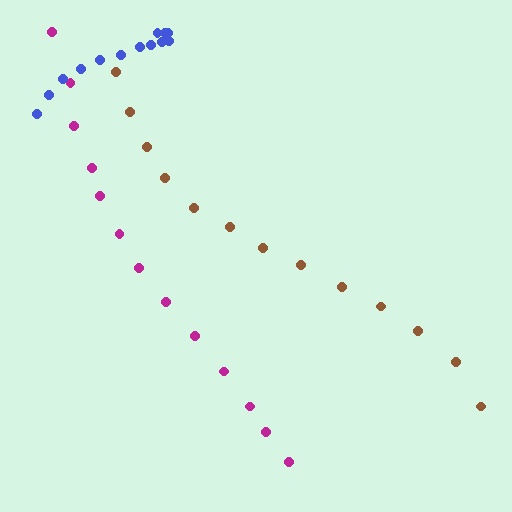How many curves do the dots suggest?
There are 3 distinct paths.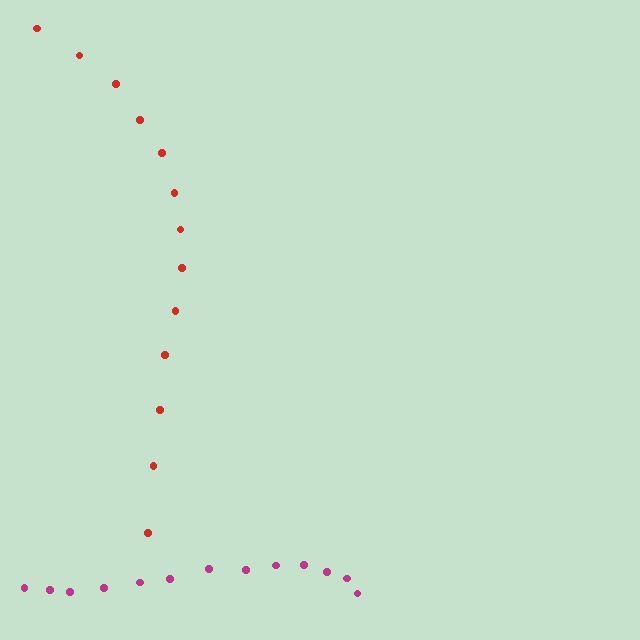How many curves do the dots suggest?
There are 2 distinct paths.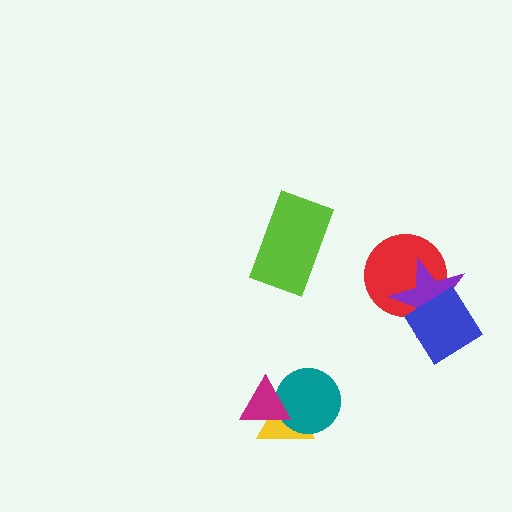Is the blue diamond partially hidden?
No, no other shape covers it.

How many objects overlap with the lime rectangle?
0 objects overlap with the lime rectangle.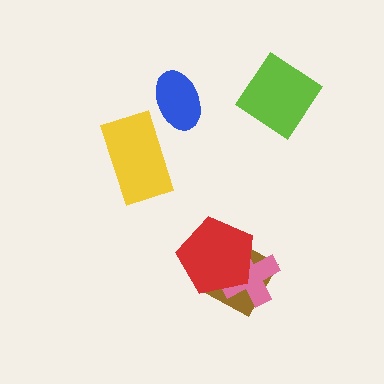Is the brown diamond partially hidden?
Yes, it is partially covered by another shape.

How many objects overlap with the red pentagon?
2 objects overlap with the red pentagon.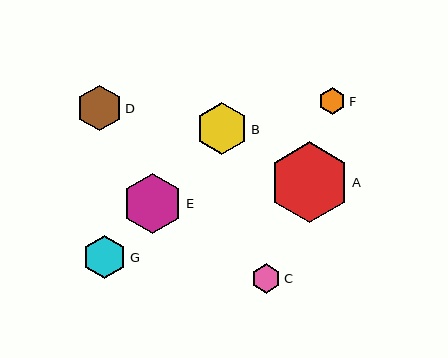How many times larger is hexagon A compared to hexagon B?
Hexagon A is approximately 1.6 times the size of hexagon B.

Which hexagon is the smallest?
Hexagon F is the smallest with a size of approximately 28 pixels.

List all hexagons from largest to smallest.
From largest to smallest: A, E, B, D, G, C, F.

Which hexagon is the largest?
Hexagon A is the largest with a size of approximately 81 pixels.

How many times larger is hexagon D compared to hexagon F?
Hexagon D is approximately 1.7 times the size of hexagon F.